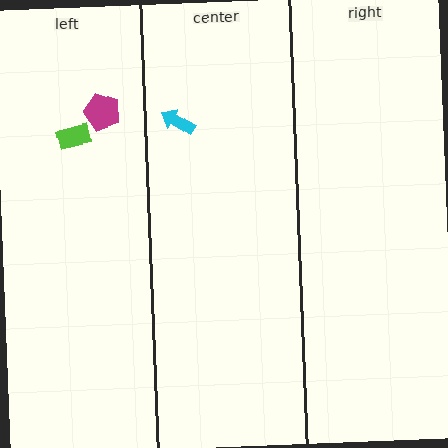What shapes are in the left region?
The magenta pentagon, the lime rectangle.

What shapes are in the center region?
The cyan arrow.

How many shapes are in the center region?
1.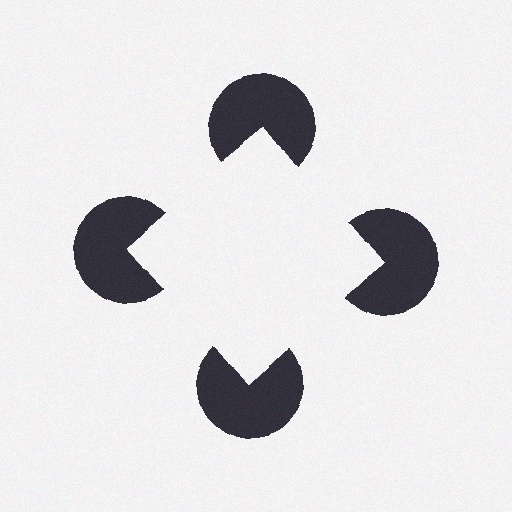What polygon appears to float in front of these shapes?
An illusory square — its edges are inferred from the aligned wedge cuts in the pac-man discs, not physically drawn.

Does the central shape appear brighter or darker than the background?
It typically appears slightly brighter than the background, even though no actual brightness change is drawn.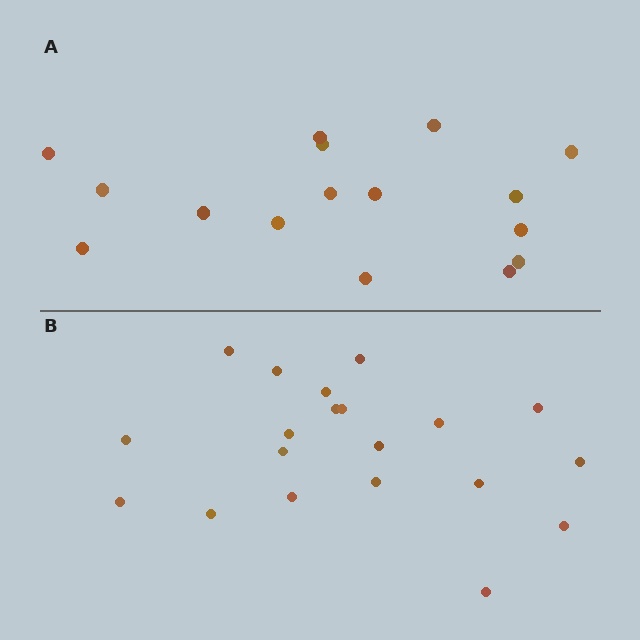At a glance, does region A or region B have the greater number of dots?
Region B (the bottom region) has more dots.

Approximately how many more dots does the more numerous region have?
Region B has about 4 more dots than region A.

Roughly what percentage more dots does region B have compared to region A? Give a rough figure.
About 25% more.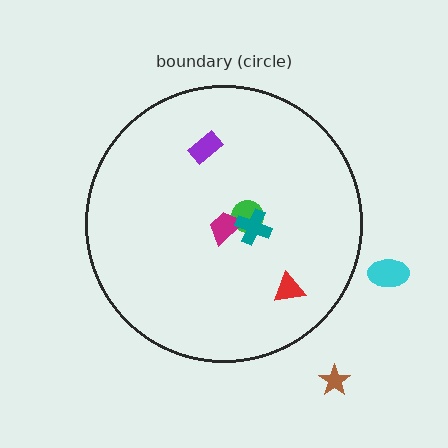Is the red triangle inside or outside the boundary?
Inside.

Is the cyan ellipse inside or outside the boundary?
Outside.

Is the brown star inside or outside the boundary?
Outside.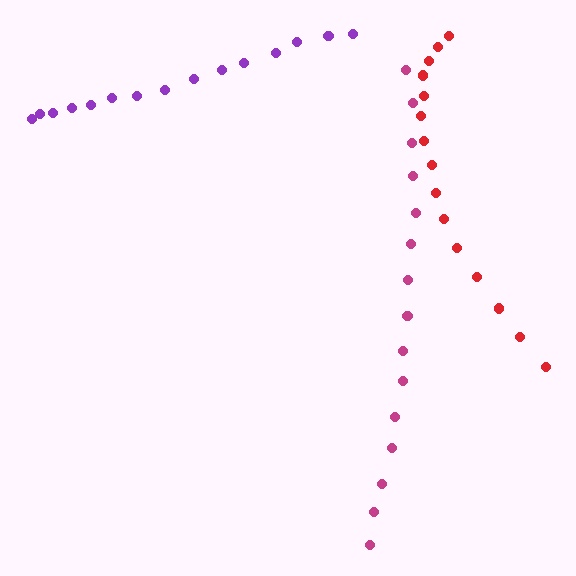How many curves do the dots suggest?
There are 3 distinct paths.